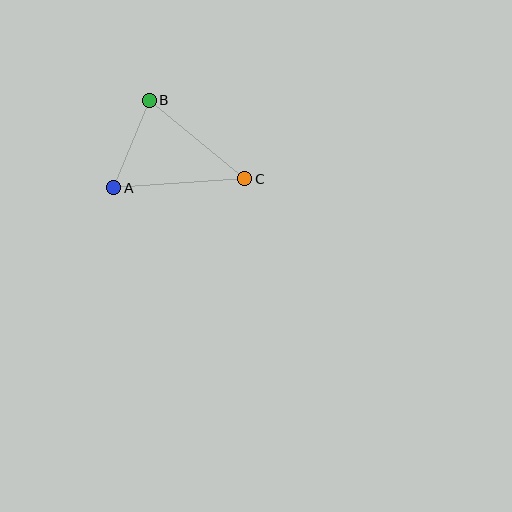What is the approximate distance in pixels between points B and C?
The distance between B and C is approximately 124 pixels.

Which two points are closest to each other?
Points A and B are closest to each other.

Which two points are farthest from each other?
Points A and C are farthest from each other.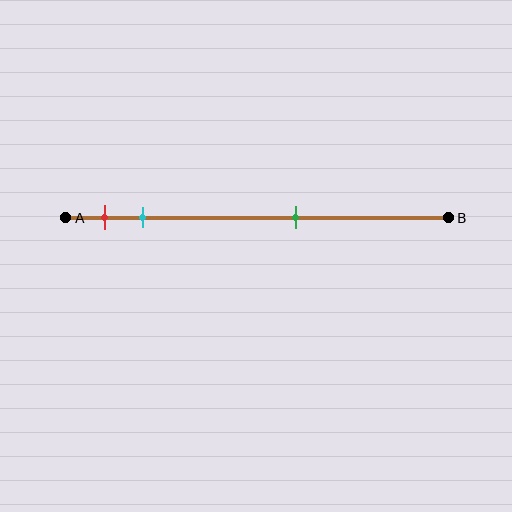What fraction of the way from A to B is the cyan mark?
The cyan mark is approximately 20% (0.2) of the way from A to B.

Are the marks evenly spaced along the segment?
No, the marks are not evenly spaced.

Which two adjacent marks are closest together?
The red and cyan marks are the closest adjacent pair.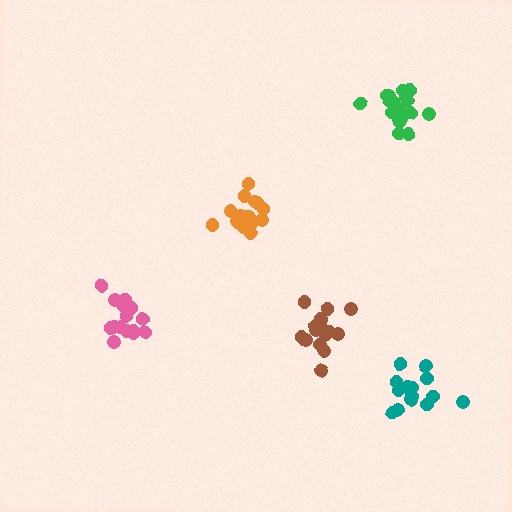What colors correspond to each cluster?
The clusters are colored: brown, teal, orange, green, pink.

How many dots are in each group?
Group 1: 16 dots, Group 2: 15 dots, Group 3: 18 dots, Group 4: 20 dots, Group 5: 16 dots (85 total).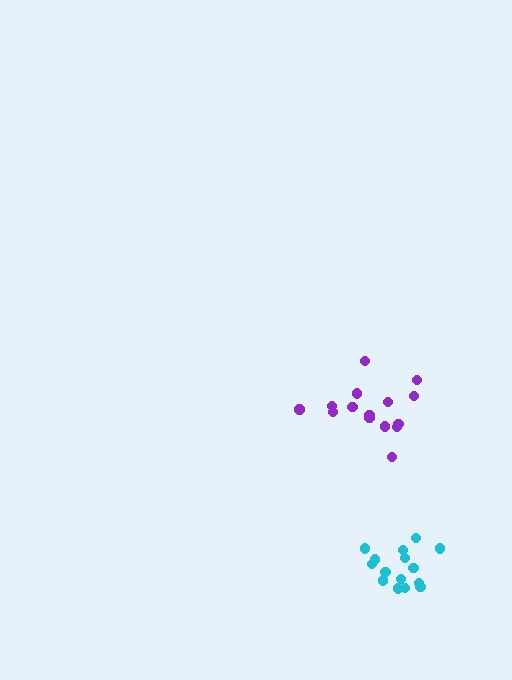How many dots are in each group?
Group 1: 15 dots, Group 2: 15 dots (30 total).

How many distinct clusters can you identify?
There are 2 distinct clusters.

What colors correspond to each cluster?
The clusters are colored: purple, cyan.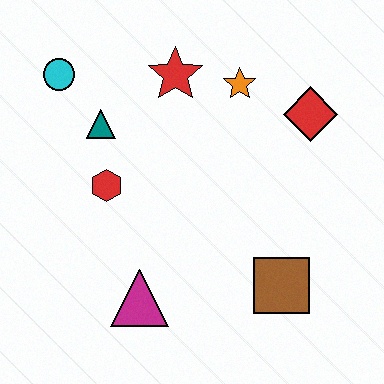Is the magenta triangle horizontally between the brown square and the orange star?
No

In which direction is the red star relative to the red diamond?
The red star is to the left of the red diamond.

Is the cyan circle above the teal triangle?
Yes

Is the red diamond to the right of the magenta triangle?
Yes